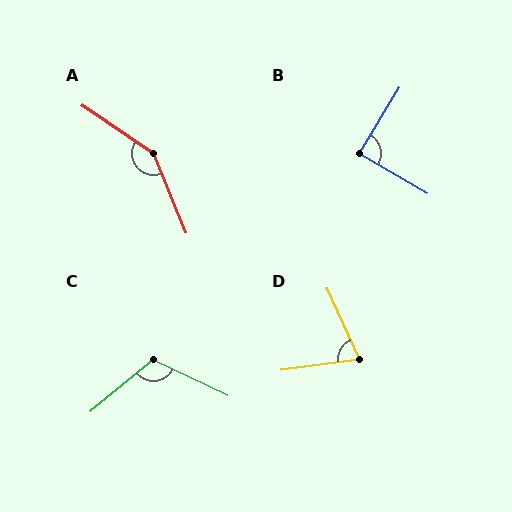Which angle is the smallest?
D, at approximately 73 degrees.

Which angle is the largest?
A, at approximately 146 degrees.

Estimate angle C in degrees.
Approximately 115 degrees.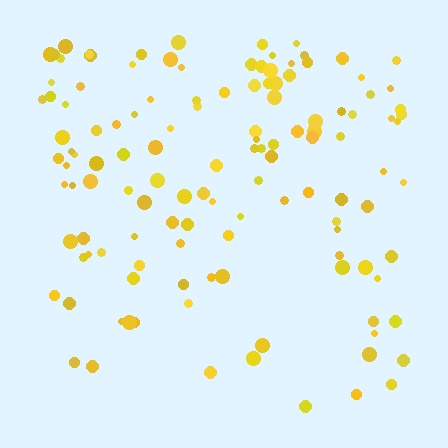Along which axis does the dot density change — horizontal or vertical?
Vertical.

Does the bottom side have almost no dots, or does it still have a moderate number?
Still a moderate number, just noticeably fewer than the top.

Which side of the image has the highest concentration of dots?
The top.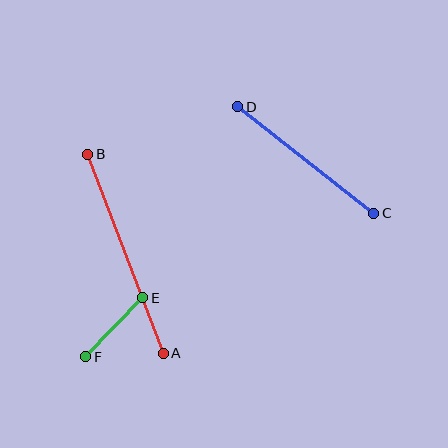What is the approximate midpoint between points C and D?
The midpoint is at approximately (306, 160) pixels.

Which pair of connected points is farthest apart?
Points A and B are farthest apart.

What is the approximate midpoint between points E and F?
The midpoint is at approximately (114, 327) pixels.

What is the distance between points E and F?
The distance is approximately 82 pixels.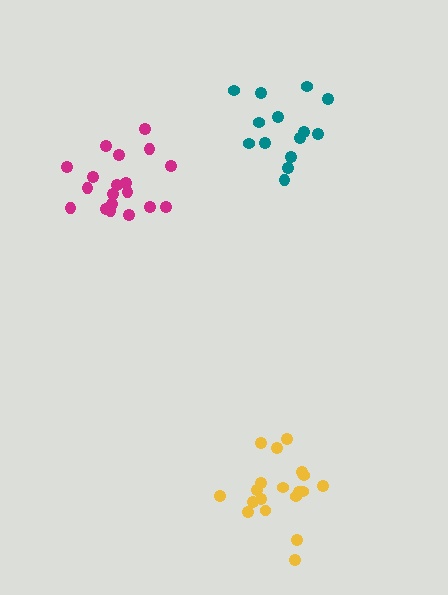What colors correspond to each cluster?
The clusters are colored: magenta, yellow, teal.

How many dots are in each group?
Group 1: 19 dots, Group 2: 19 dots, Group 3: 14 dots (52 total).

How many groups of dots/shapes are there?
There are 3 groups.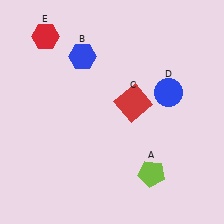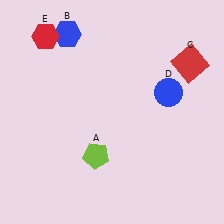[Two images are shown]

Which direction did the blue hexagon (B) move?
The blue hexagon (B) moved up.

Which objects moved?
The objects that moved are: the lime pentagon (A), the blue hexagon (B), the red square (C).